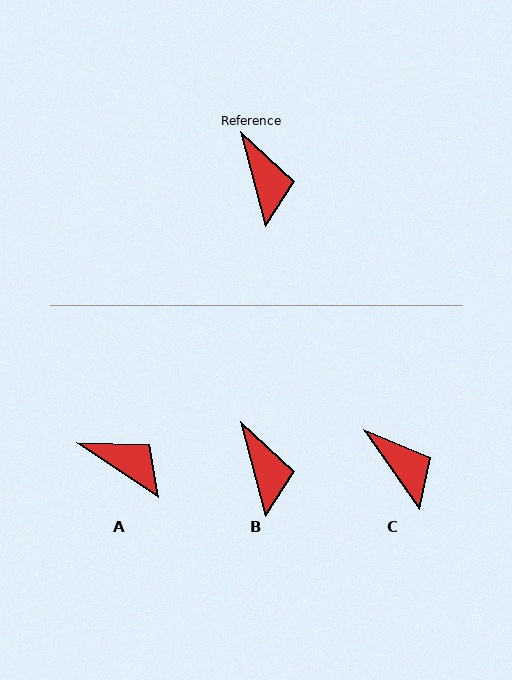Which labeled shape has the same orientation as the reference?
B.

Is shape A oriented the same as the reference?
No, it is off by about 42 degrees.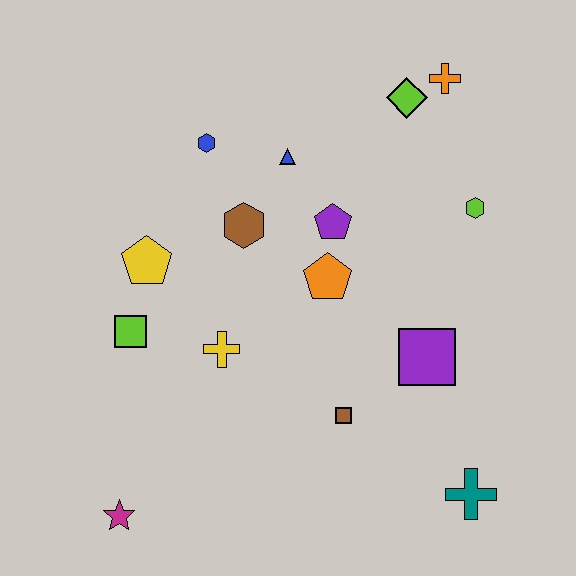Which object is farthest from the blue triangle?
The magenta star is farthest from the blue triangle.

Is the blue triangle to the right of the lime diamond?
No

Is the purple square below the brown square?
No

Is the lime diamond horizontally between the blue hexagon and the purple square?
Yes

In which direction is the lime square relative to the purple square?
The lime square is to the left of the purple square.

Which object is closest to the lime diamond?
The orange cross is closest to the lime diamond.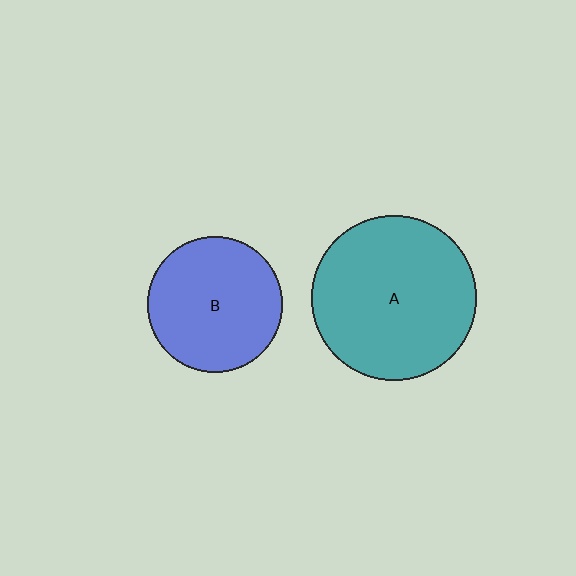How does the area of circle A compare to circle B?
Approximately 1.5 times.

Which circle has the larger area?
Circle A (teal).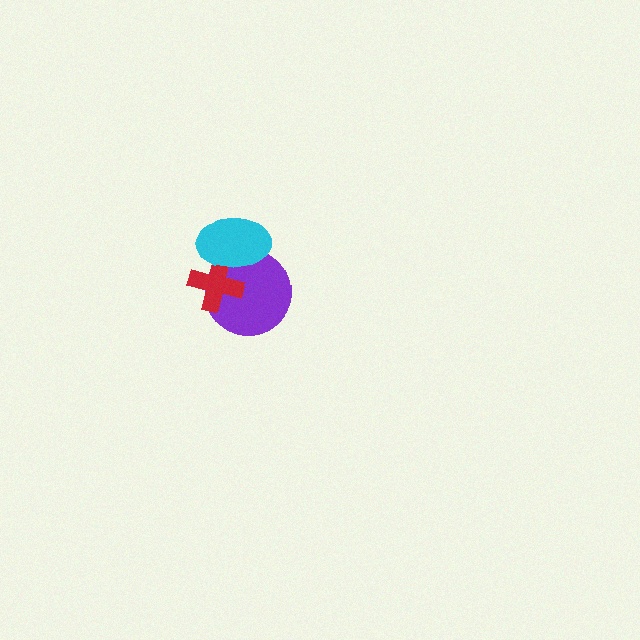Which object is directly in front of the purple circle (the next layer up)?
The red cross is directly in front of the purple circle.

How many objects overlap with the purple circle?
2 objects overlap with the purple circle.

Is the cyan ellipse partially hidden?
No, no other shape covers it.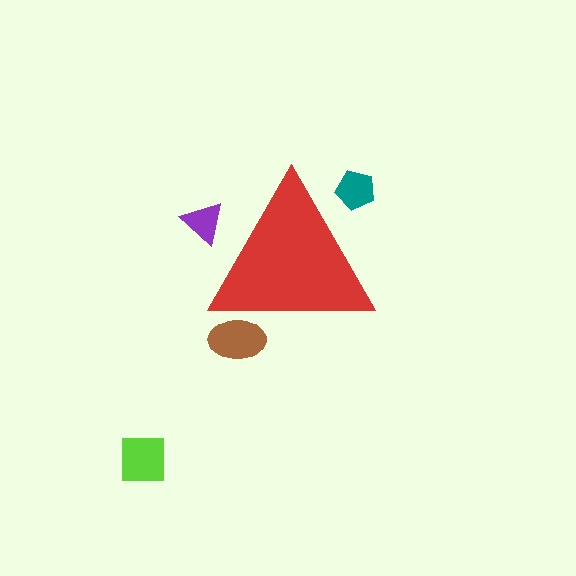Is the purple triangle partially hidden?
Yes, the purple triangle is partially hidden behind the red triangle.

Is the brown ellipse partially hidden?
Yes, the brown ellipse is partially hidden behind the red triangle.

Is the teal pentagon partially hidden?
Yes, the teal pentagon is partially hidden behind the red triangle.